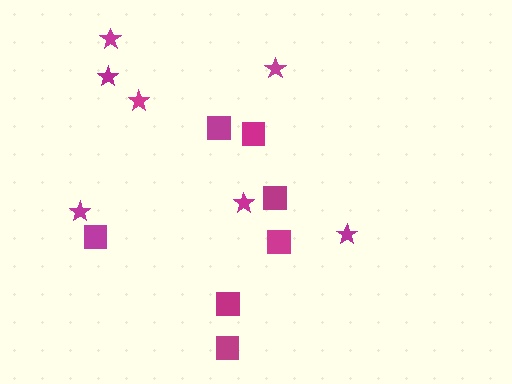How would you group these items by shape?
There are 2 groups: one group of squares (7) and one group of stars (7).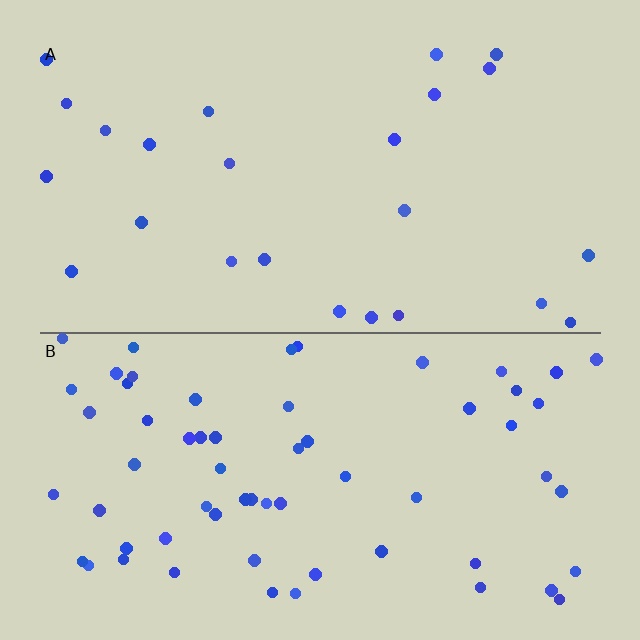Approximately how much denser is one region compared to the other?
Approximately 2.6× — region B over region A.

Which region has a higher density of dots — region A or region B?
B (the bottom).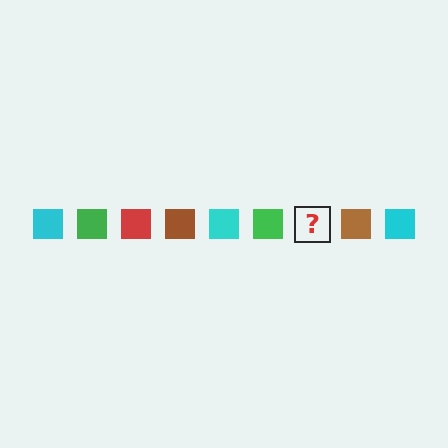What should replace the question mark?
The question mark should be replaced with a red square.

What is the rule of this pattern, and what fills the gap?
The rule is that the pattern cycles through cyan, green, red, brown squares. The gap should be filled with a red square.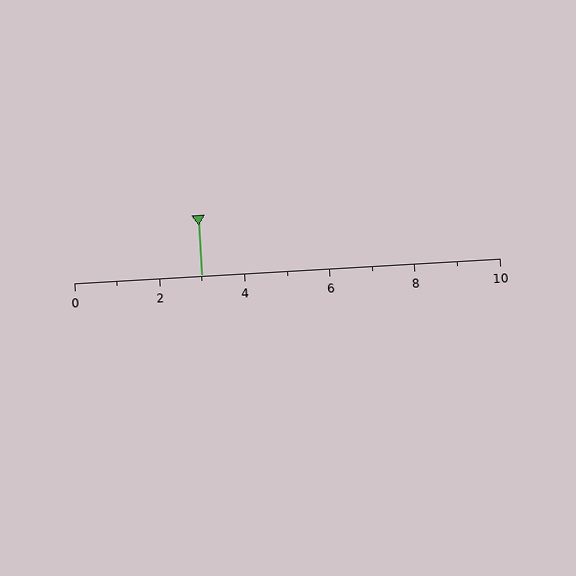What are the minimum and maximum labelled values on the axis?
The axis runs from 0 to 10.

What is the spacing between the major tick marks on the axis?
The major ticks are spaced 2 apart.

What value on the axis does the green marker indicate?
The marker indicates approximately 3.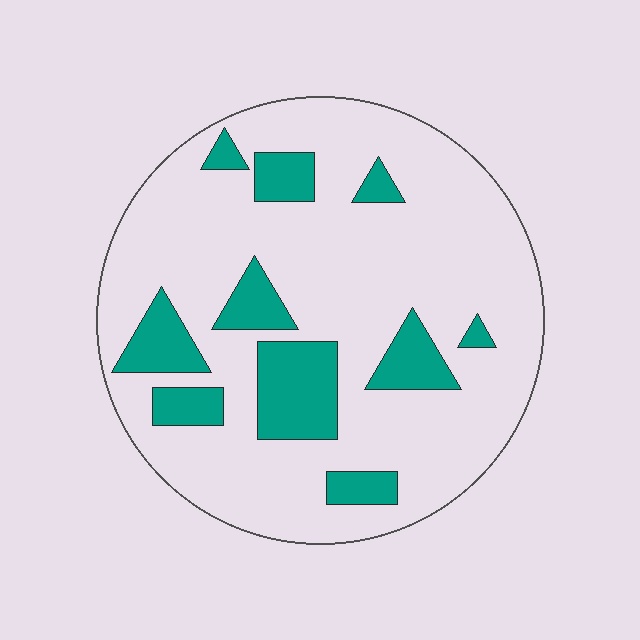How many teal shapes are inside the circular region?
10.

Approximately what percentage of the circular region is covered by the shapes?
Approximately 20%.